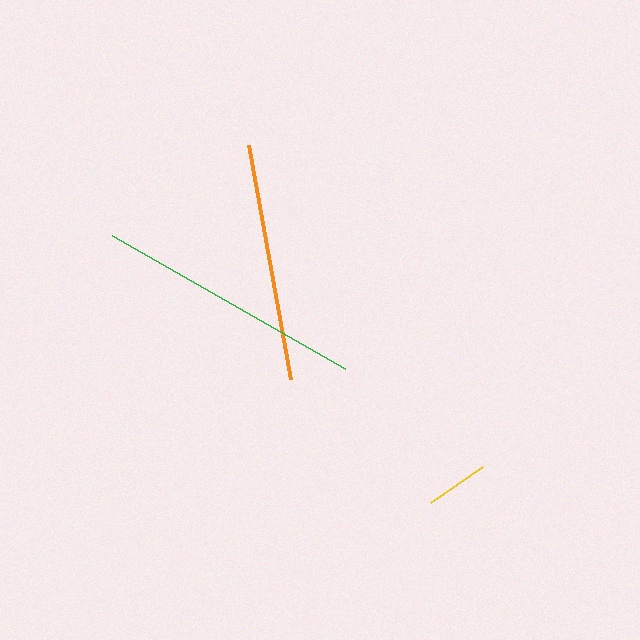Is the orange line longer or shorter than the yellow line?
The orange line is longer than the yellow line.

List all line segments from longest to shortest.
From longest to shortest: green, orange, yellow.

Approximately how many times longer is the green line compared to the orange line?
The green line is approximately 1.1 times the length of the orange line.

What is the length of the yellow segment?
The yellow segment is approximately 63 pixels long.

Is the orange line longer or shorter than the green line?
The green line is longer than the orange line.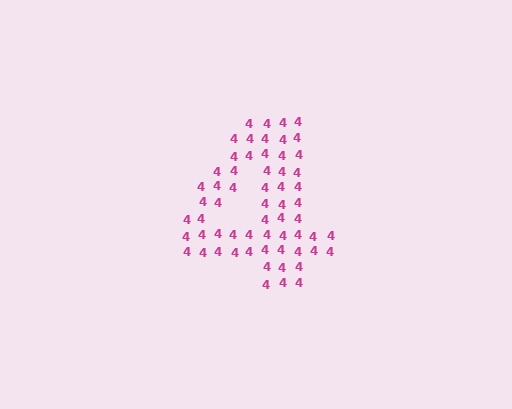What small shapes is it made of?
It is made of small digit 4's.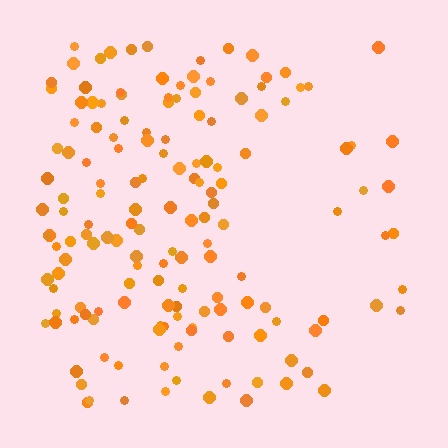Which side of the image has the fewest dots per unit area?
The right.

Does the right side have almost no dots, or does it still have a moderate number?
Still a moderate number, just noticeably fewer than the left.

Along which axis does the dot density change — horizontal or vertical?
Horizontal.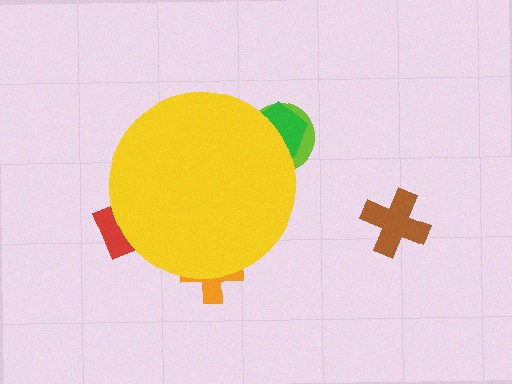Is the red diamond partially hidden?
Yes, the red diamond is partially hidden behind the yellow circle.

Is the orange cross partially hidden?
Yes, the orange cross is partially hidden behind the yellow circle.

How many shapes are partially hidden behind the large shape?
4 shapes are partially hidden.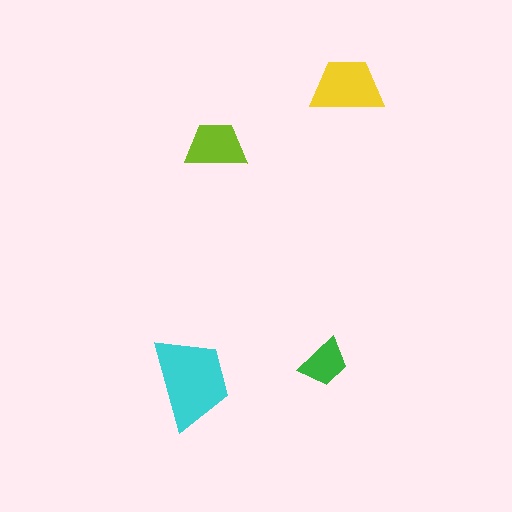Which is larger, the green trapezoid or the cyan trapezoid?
The cyan one.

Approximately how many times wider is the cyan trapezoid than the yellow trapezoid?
About 1.5 times wider.